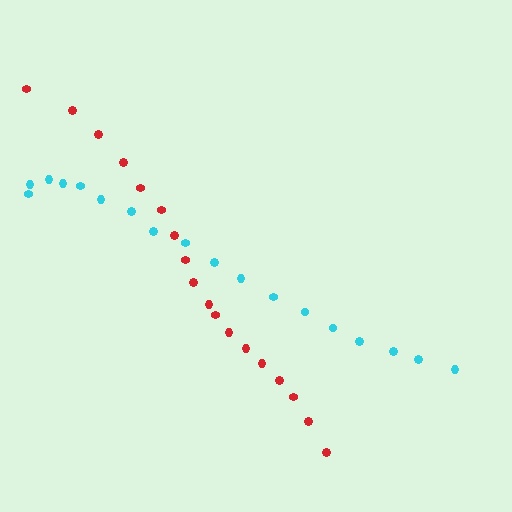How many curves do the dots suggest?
There are 2 distinct paths.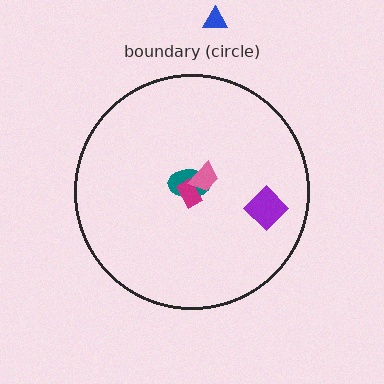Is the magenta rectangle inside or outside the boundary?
Inside.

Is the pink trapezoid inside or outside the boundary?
Inside.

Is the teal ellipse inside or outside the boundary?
Inside.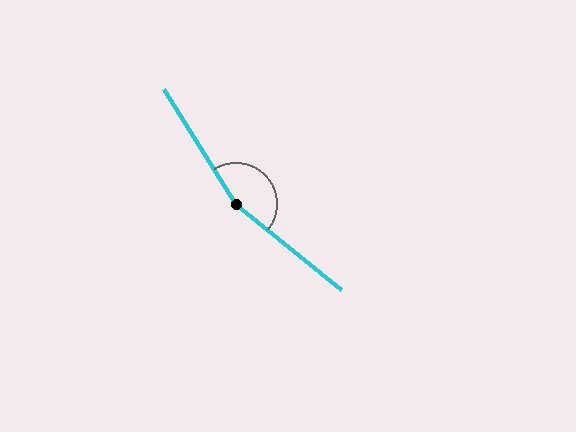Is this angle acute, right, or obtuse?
It is obtuse.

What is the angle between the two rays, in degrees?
Approximately 161 degrees.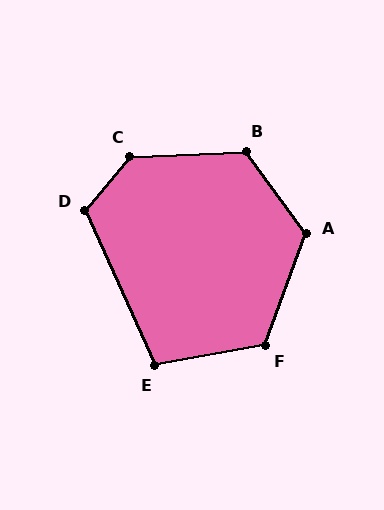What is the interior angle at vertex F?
Approximately 120 degrees (obtuse).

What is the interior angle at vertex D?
Approximately 116 degrees (obtuse).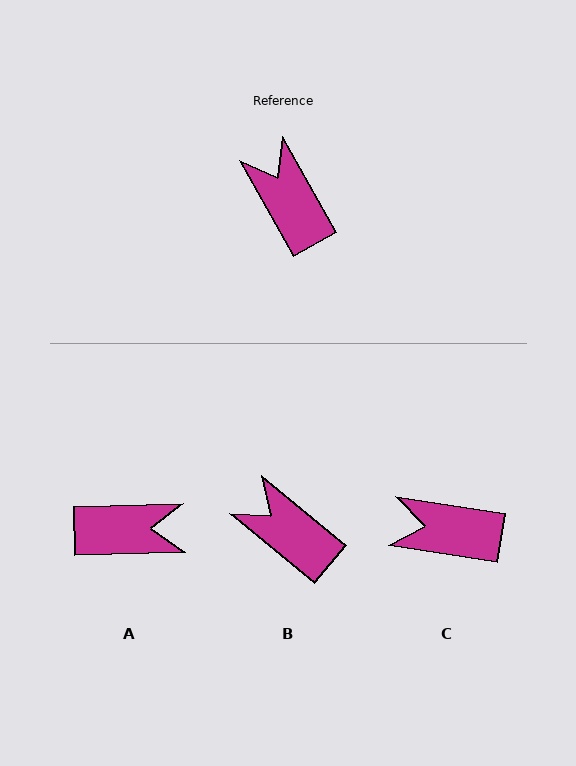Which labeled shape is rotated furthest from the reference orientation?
A, about 118 degrees away.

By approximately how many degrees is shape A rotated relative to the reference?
Approximately 118 degrees clockwise.